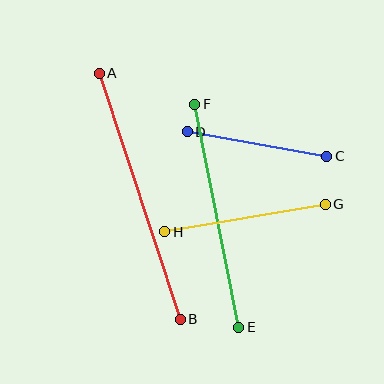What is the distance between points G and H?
The distance is approximately 163 pixels.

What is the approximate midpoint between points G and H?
The midpoint is at approximately (245, 218) pixels.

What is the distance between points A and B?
The distance is approximately 259 pixels.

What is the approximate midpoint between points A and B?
The midpoint is at approximately (140, 196) pixels.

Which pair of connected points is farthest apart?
Points A and B are farthest apart.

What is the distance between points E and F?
The distance is approximately 227 pixels.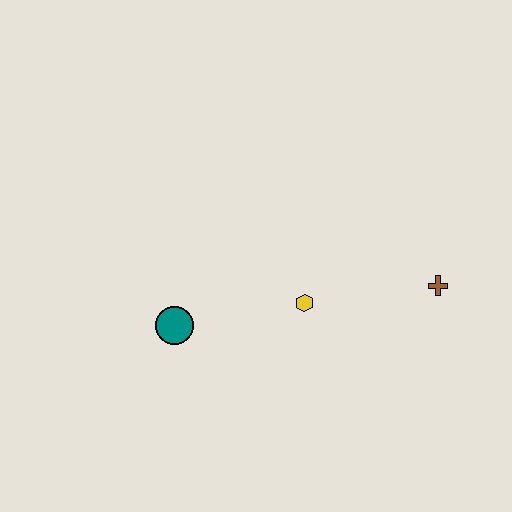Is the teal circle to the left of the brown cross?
Yes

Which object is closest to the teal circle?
The yellow hexagon is closest to the teal circle.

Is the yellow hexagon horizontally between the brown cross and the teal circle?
Yes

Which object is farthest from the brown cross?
The teal circle is farthest from the brown cross.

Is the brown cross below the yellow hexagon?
No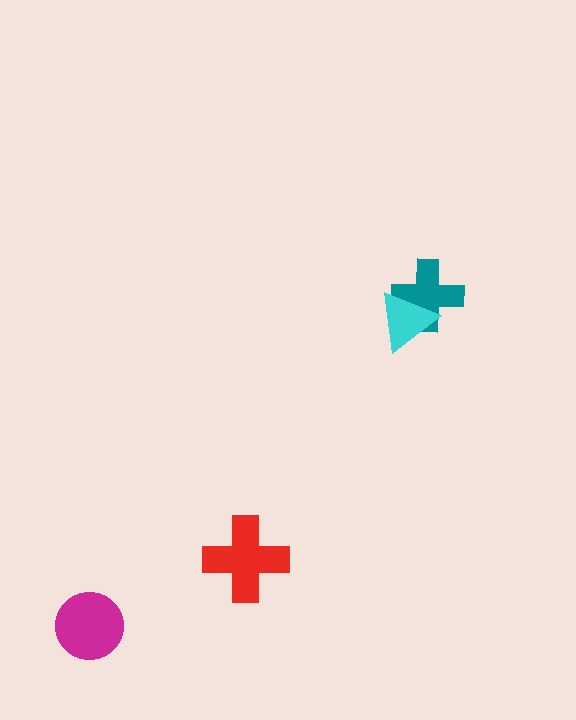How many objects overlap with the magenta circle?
0 objects overlap with the magenta circle.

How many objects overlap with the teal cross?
1 object overlaps with the teal cross.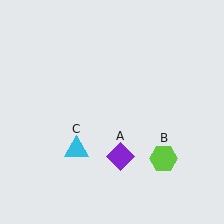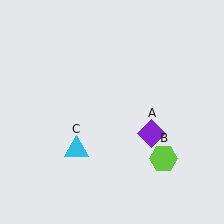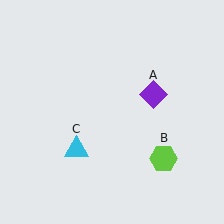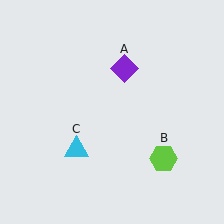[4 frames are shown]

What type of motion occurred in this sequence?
The purple diamond (object A) rotated counterclockwise around the center of the scene.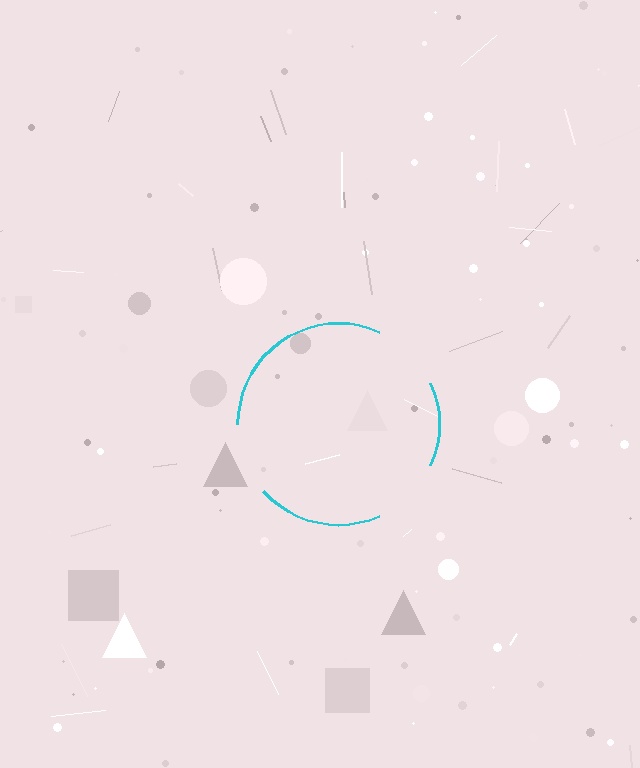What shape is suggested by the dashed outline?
The dashed outline suggests a circle.